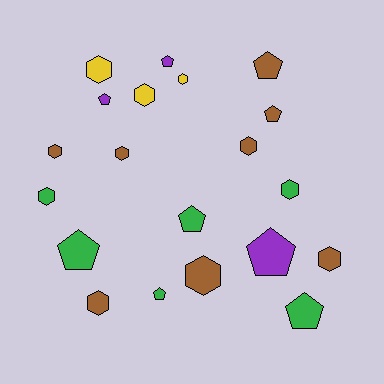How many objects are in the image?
There are 20 objects.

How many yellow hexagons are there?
There are 3 yellow hexagons.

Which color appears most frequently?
Brown, with 8 objects.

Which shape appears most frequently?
Hexagon, with 11 objects.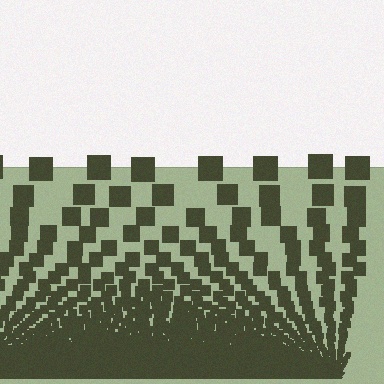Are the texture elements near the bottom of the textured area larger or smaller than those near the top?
Smaller. The gradient is inverted — elements near the bottom are smaller and denser.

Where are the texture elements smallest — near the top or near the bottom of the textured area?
Near the bottom.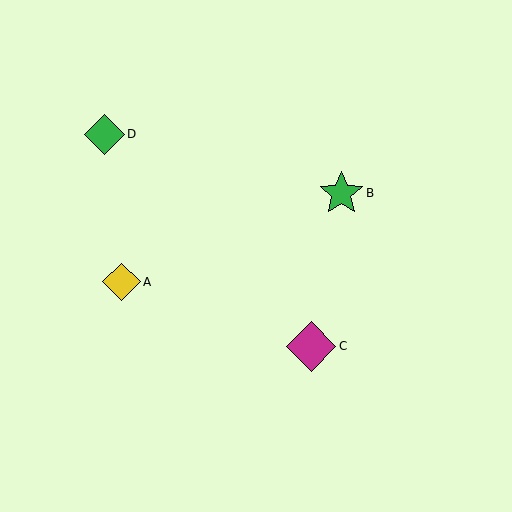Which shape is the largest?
The magenta diamond (labeled C) is the largest.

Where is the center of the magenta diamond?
The center of the magenta diamond is at (311, 346).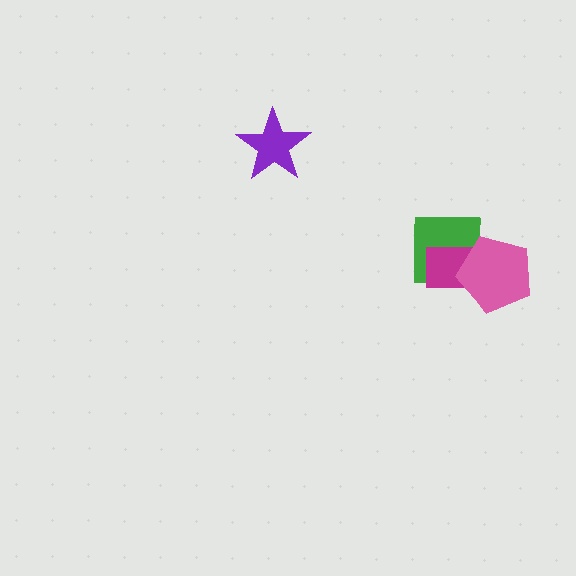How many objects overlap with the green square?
2 objects overlap with the green square.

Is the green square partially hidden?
Yes, it is partially covered by another shape.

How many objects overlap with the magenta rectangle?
2 objects overlap with the magenta rectangle.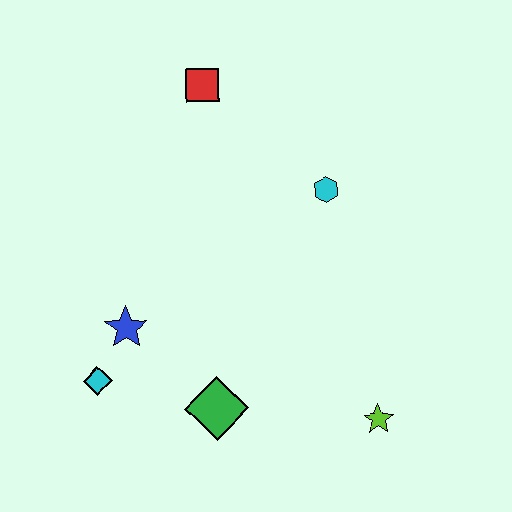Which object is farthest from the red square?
The lime star is farthest from the red square.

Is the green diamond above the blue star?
No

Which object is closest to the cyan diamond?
The blue star is closest to the cyan diamond.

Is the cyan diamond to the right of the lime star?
No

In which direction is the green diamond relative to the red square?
The green diamond is below the red square.